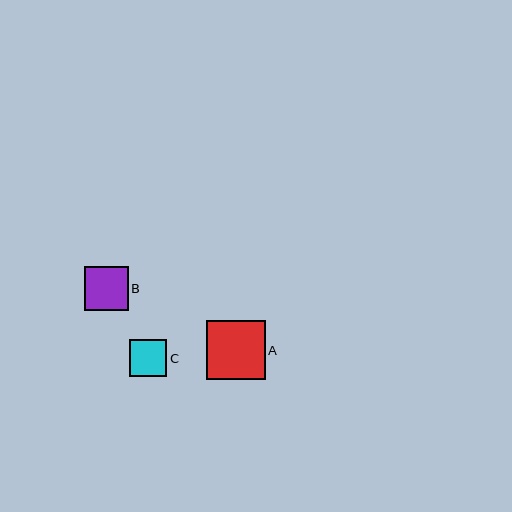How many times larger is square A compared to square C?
Square A is approximately 1.6 times the size of square C.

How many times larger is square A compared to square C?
Square A is approximately 1.6 times the size of square C.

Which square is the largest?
Square A is the largest with a size of approximately 59 pixels.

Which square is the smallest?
Square C is the smallest with a size of approximately 37 pixels.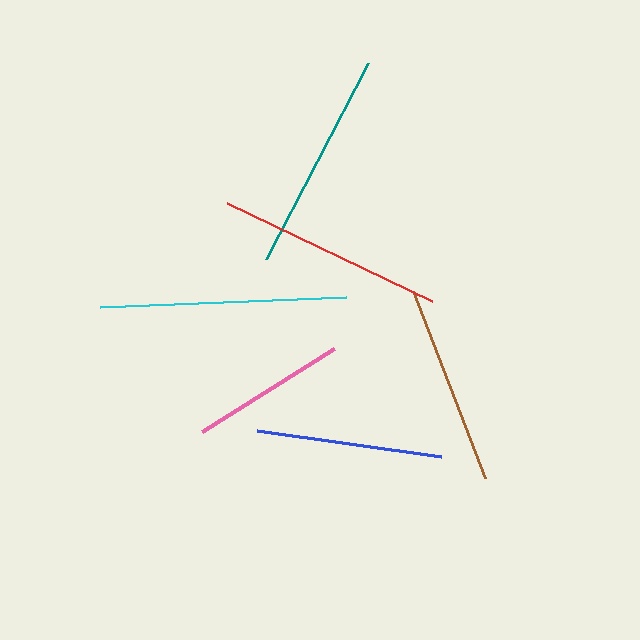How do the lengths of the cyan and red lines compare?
The cyan and red lines are approximately the same length.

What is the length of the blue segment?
The blue segment is approximately 186 pixels long.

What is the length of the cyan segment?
The cyan segment is approximately 247 pixels long.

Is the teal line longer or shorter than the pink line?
The teal line is longer than the pink line.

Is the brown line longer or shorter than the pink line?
The brown line is longer than the pink line.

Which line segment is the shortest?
The pink line is the shortest at approximately 156 pixels.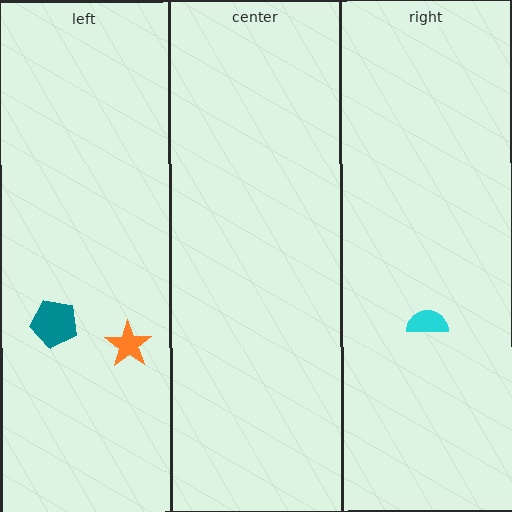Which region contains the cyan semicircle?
The right region.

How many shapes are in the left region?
2.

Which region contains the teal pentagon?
The left region.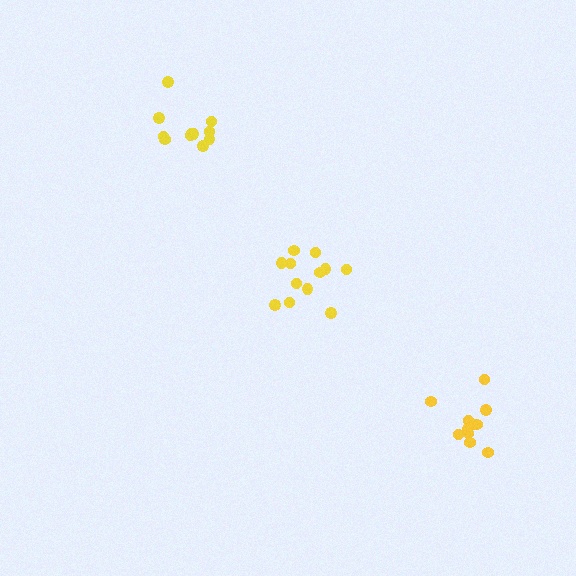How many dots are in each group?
Group 1: 11 dots, Group 2: 12 dots, Group 3: 11 dots (34 total).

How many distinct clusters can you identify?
There are 3 distinct clusters.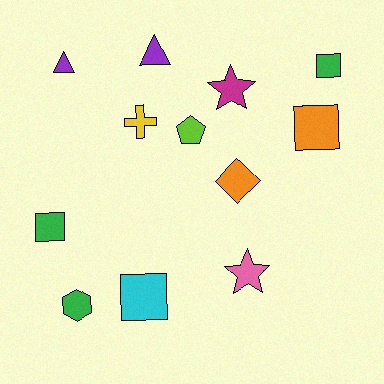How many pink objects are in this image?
There is 1 pink object.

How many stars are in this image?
There are 2 stars.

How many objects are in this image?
There are 12 objects.